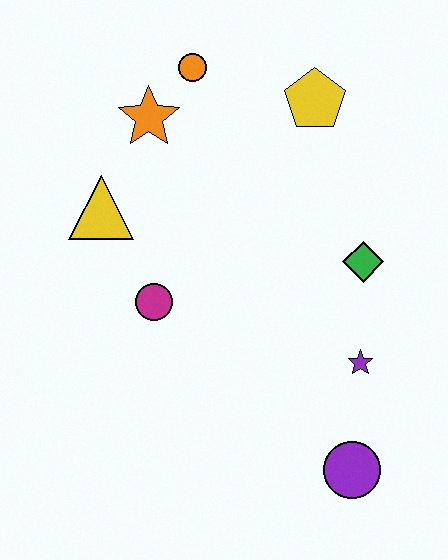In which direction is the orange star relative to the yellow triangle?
The orange star is above the yellow triangle.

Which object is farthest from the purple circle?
The orange circle is farthest from the purple circle.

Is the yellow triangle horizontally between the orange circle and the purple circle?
No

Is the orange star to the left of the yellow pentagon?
Yes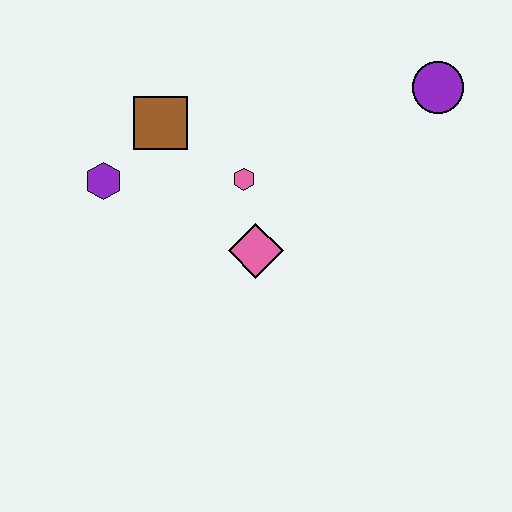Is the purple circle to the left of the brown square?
No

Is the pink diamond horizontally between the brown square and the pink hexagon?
No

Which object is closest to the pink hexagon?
The pink diamond is closest to the pink hexagon.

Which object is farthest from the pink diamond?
The purple circle is farthest from the pink diamond.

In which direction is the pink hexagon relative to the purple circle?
The pink hexagon is to the left of the purple circle.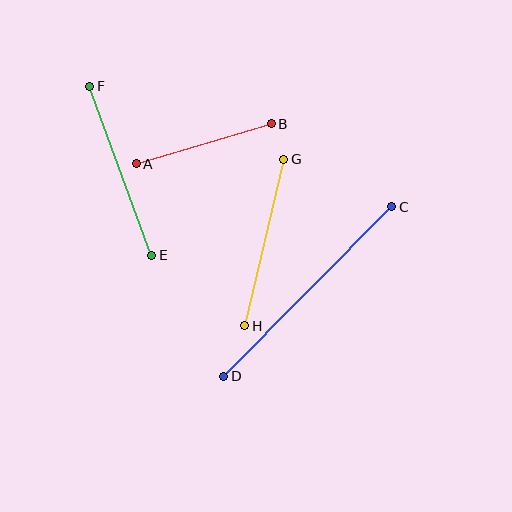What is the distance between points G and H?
The distance is approximately 171 pixels.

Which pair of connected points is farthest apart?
Points C and D are farthest apart.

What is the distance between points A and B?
The distance is approximately 141 pixels.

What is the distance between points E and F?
The distance is approximately 180 pixels.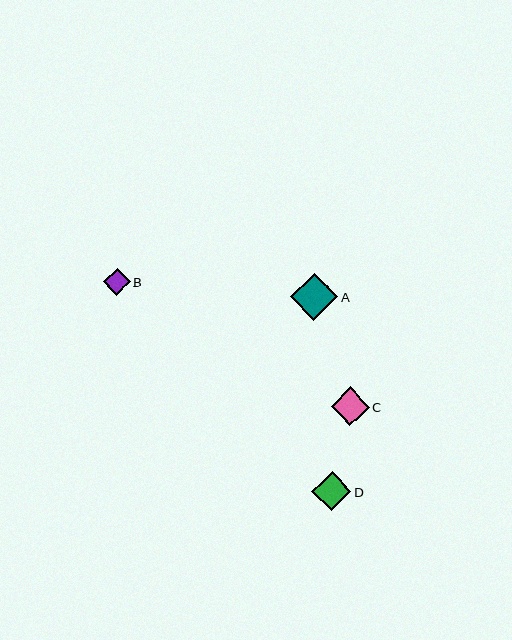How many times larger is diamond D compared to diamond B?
Diamond D is approximately 1.5 times the size of diamond B.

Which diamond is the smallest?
Diamond B is the smallest with a size of approximately 27 pixels.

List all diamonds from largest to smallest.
From largest to smallest: A, D, C, B.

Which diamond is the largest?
Diamond A is the largest with a size of approximately 47 pixels.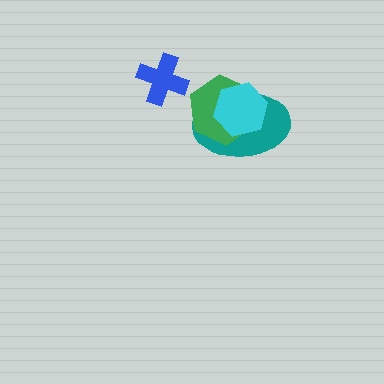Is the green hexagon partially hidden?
Yes, it is partially covered by another shape.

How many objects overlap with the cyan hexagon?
2 objects overlap with the cyan hexagon.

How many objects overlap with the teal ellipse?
2 objects overlap with the teal ellipse.